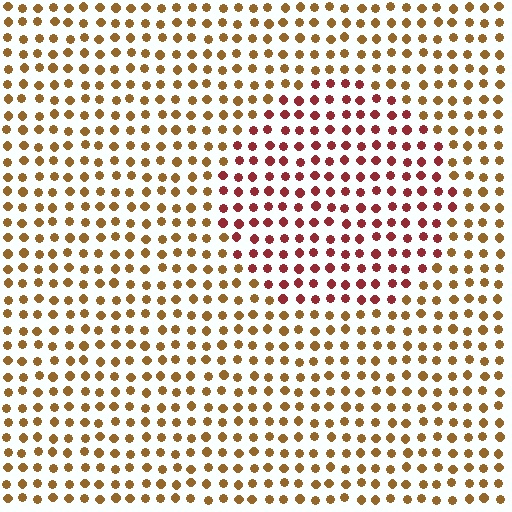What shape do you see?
I see a circle.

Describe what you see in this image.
The image is filled with small brown elements in a uniform arrangement. A circle-shaped region is visible where the elements are tinted to a slightly different hue, forming a subtle color boundary.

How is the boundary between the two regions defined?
The boundary is defined purely by a slight shift in hue (about 39 degrees). Spacing, size, and orientation are identical on both sides.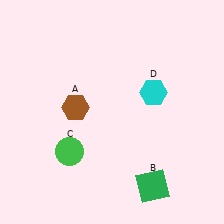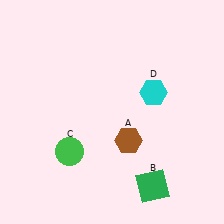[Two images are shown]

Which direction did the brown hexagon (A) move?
The brown hexagon (A) moved right.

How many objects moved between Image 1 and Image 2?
1 object moved between the two images.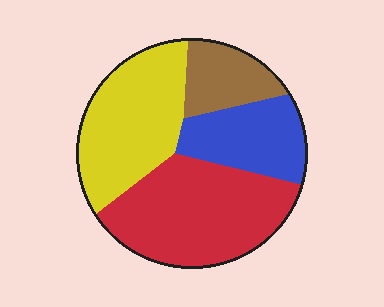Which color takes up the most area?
Red, at roughly 35%.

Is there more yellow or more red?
Red.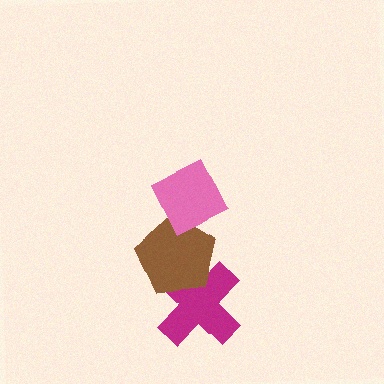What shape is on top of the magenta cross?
The brown pentagon is on top of the magenta cross.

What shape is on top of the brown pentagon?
The pink diamond is on top of the brown pentagon.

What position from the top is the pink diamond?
The pink diamond is 1st from the top.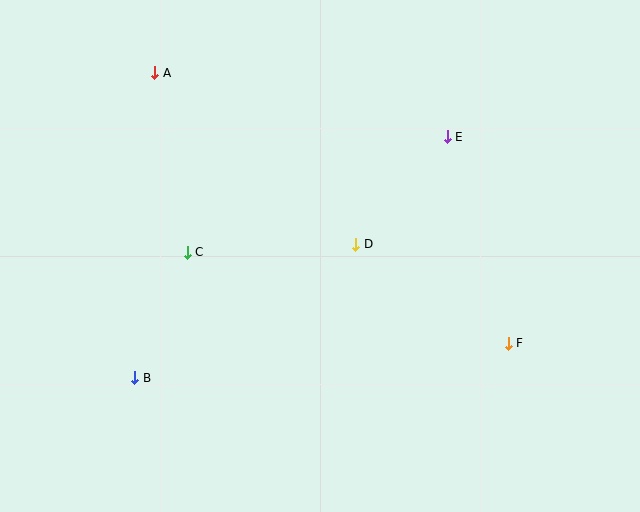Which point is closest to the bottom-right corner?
Point F is closest to the bottom-right corner.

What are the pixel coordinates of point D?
Point D is at (356, 244).